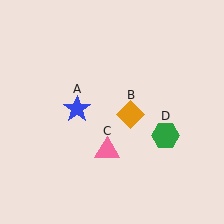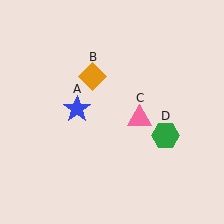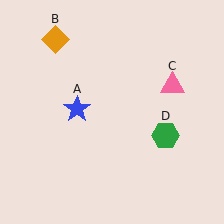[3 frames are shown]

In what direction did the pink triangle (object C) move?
The pink triangle (object C) moved up and to the right.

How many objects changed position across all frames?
2 objects changed position: orange diamond (object B), pink triangle (object C).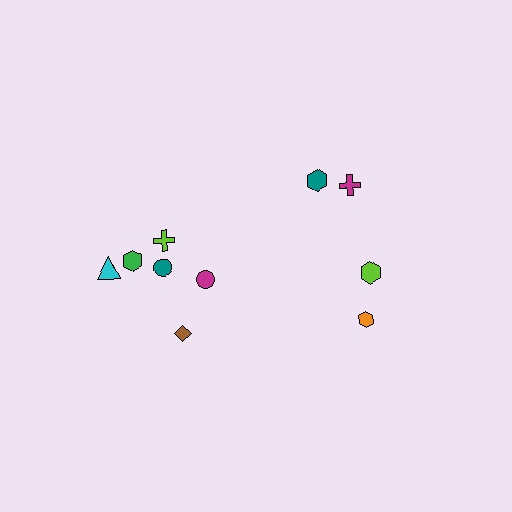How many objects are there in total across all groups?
There are 10 objects.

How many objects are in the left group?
There are 6 objects.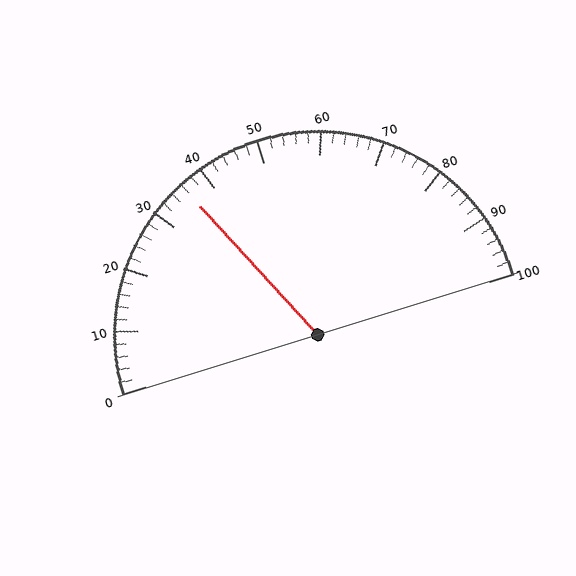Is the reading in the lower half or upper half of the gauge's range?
The reading is in the lower half of the range (0 to 100).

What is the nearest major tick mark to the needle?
The nearest major tick mark is 40.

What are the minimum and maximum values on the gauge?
The gauge ranges from 0 to 100.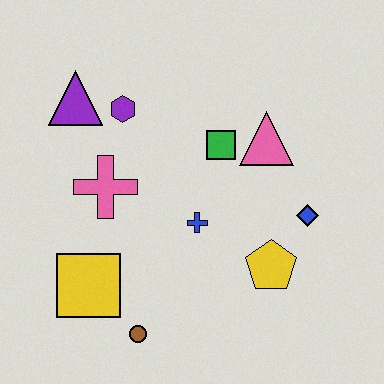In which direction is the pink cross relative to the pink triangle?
The pink cross is to the left of the pink triangle.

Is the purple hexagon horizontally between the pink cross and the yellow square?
No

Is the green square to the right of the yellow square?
Yes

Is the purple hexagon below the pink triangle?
No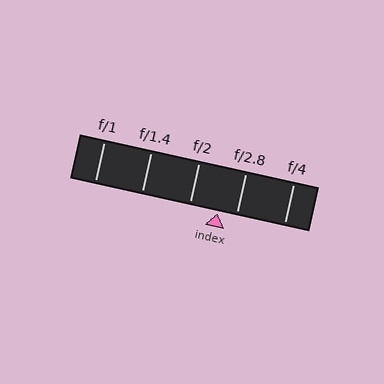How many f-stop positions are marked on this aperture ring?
There are 5 f-stop positions marked.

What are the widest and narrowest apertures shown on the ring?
The widest aperture shown is f/1 and the narrowest is f/4.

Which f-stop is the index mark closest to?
The index mark is closest to f/2.8.